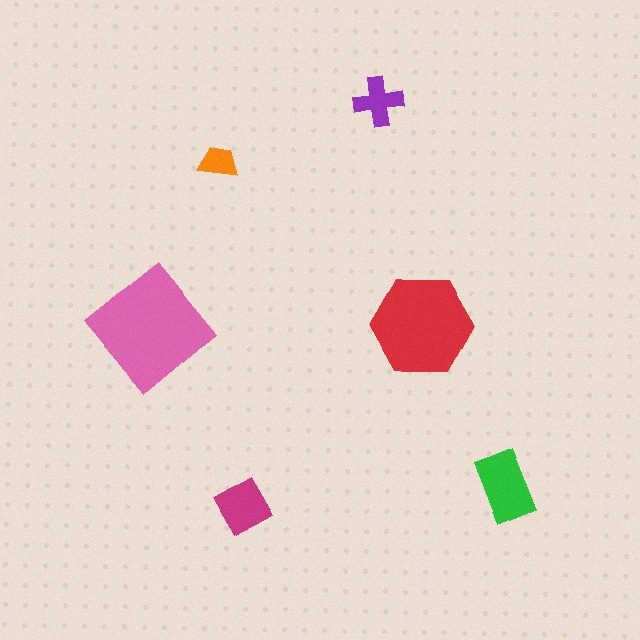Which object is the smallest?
The orange trapezoid.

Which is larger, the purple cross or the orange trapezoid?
The purple cross.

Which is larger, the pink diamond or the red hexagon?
The pink diamond.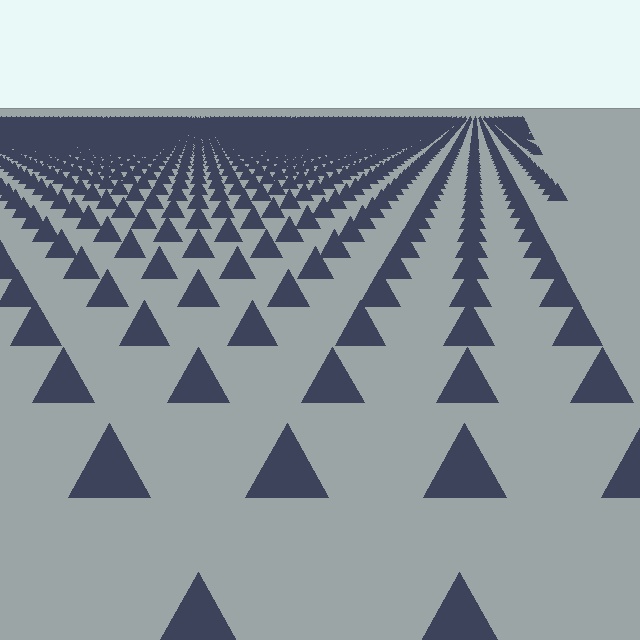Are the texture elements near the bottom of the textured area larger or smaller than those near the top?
Larger. Near the bottom, elements are closer to the viewer and appear at a bigger on-screen size.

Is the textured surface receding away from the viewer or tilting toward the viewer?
The surface is receding away from the viewer. Texture elements get smaller and denser toward the top.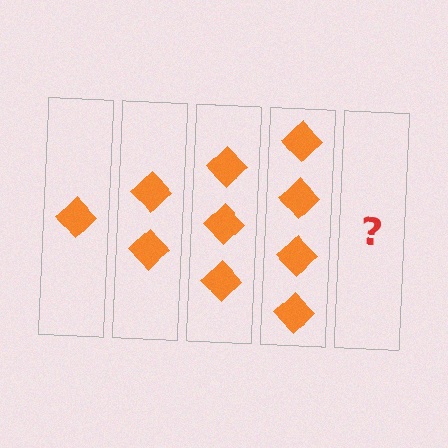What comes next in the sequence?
The next element should be 5 diamonds.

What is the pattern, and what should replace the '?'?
The pattern is that each step adds one more diamond. The '?' should be 5 diamonds.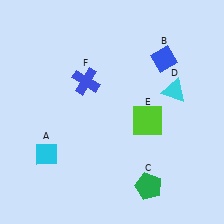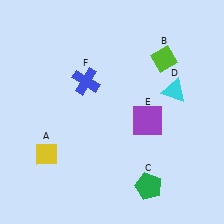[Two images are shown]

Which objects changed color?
A changed from cyan to yellow. B changed from blue to lime. E changed from lime to purple.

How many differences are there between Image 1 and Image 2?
There are 3 differences between the two images.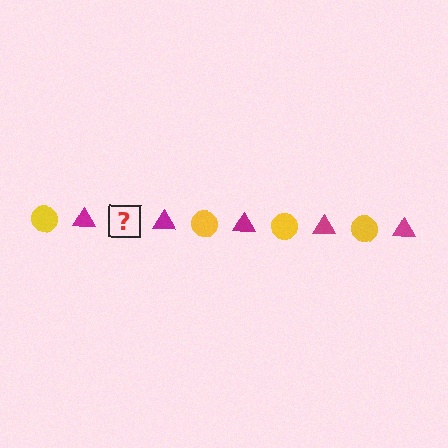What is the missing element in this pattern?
The missing element is a yellow circle.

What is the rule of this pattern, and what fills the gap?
The rule is that the pattern alternates between yellow circle and magenta triangle. The gap should be filled with a yellow circle.